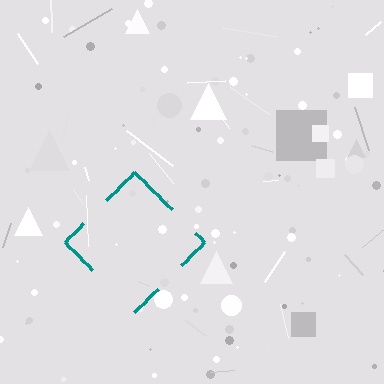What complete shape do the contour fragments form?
The contour fragments form a diamond.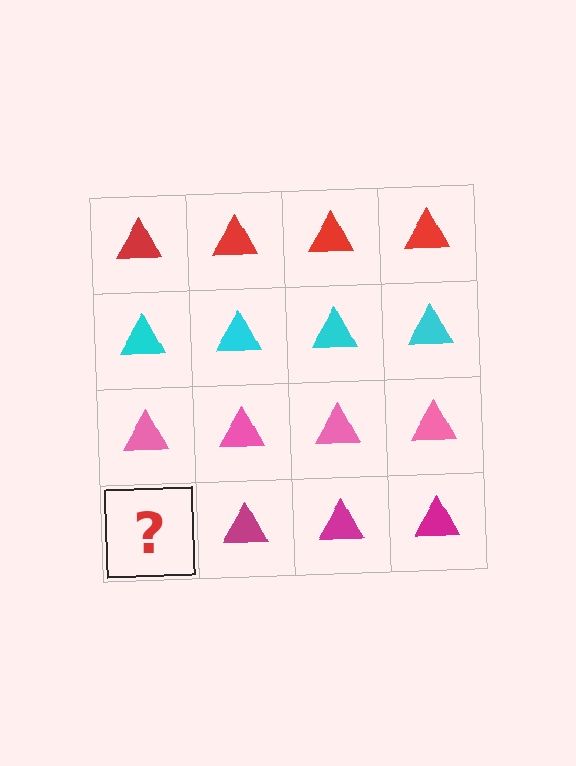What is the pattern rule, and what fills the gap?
The rule is that each row has a consistent color. The gap should be filled with a magenta triangle.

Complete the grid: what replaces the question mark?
The question mark should be replaced with a magenta triangle.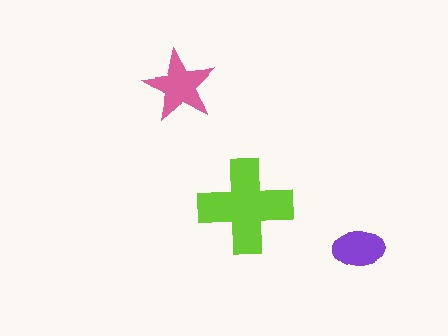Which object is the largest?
The lime cross.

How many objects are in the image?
There are 3 objects in the image.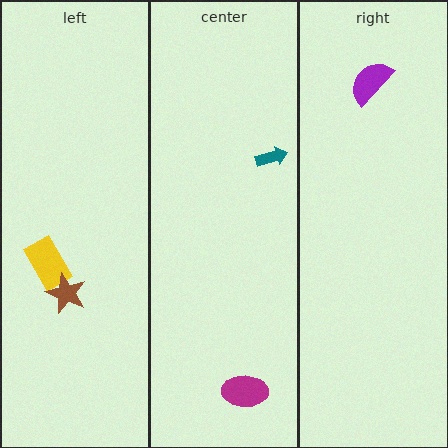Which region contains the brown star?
The left region.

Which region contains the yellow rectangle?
The left region.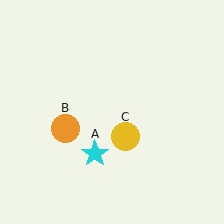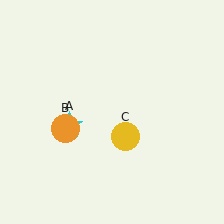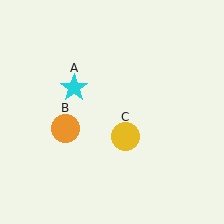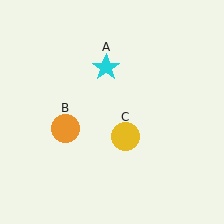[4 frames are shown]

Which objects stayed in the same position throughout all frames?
Orange circle (object B) and yellow circle (object C) remained stationary.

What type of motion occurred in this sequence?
The cyan star (object A) rotated clockwise around the center of the scene.